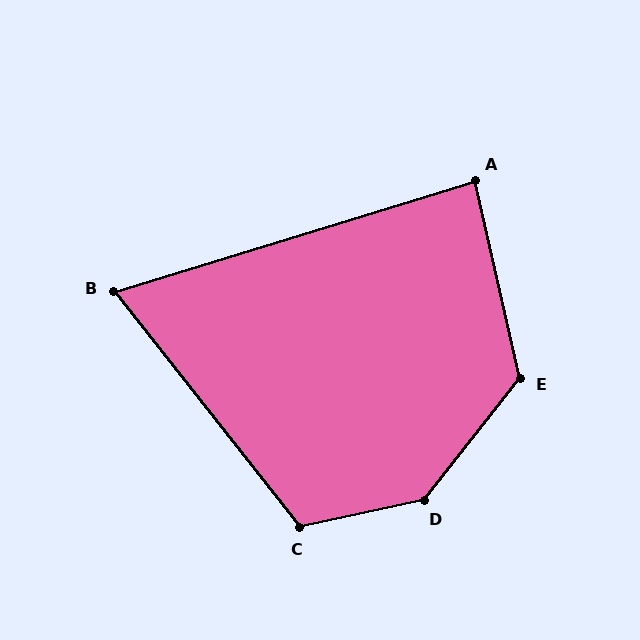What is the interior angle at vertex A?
Approximately 86 degrees (approximately right).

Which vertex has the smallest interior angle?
B, at approximately 69 degrees.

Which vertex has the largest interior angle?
D, at approximately 140 degrees.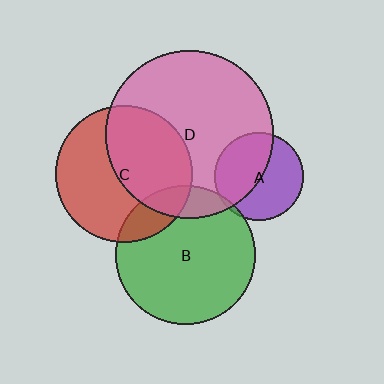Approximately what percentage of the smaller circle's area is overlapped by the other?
Approximately 50%.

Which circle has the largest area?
Circle D (pink).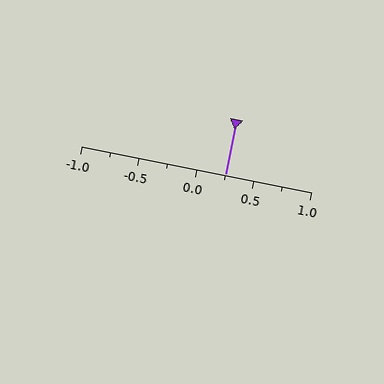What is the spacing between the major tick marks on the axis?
The major ticks are spaced 0.5 apart.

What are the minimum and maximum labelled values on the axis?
The axis runs from -1.0 to 1.0.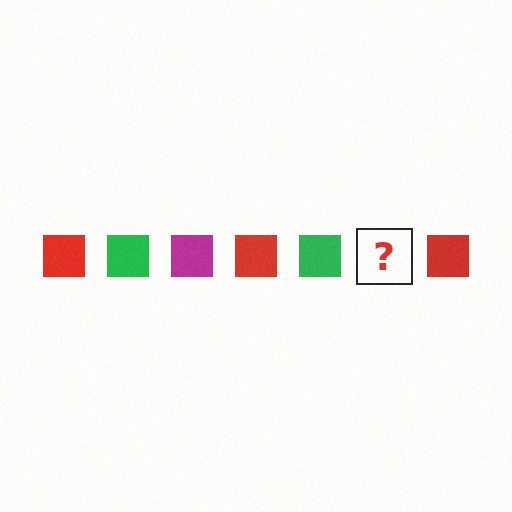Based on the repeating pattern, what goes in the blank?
The blank should be a magenta square.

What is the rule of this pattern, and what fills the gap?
The rule is that the pattern cycles through red, green, magenta squares. The gap should be filled with a magenta square.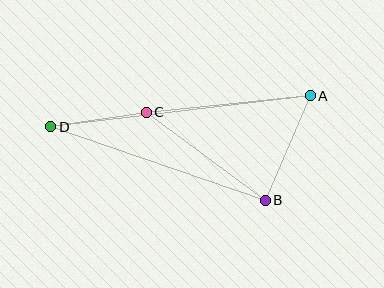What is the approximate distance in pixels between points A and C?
The distance between A and C is approximately 165 pixels.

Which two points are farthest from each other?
Points A and D are farthest from each other.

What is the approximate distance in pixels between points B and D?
The distance between B and D is approximately 227 pixels.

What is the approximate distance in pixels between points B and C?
The distance between B and C is approximately 148 pixels.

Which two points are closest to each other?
Points C and D are closest to each other.